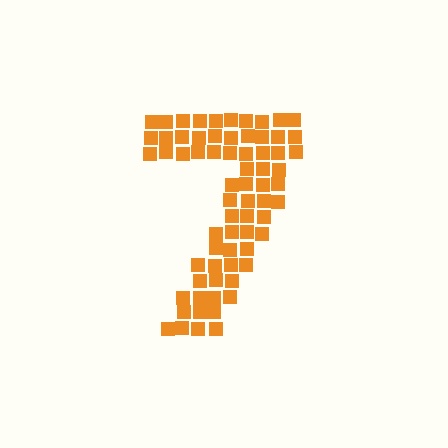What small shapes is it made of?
It is made of small squares.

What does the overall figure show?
The overall figure shows the digit 7.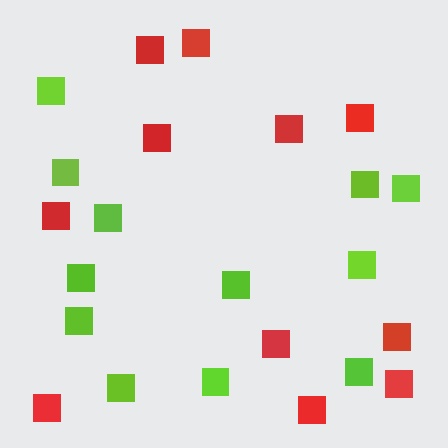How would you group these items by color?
There are 2 groups: one group of lime squares (12) and one group of red squares (11).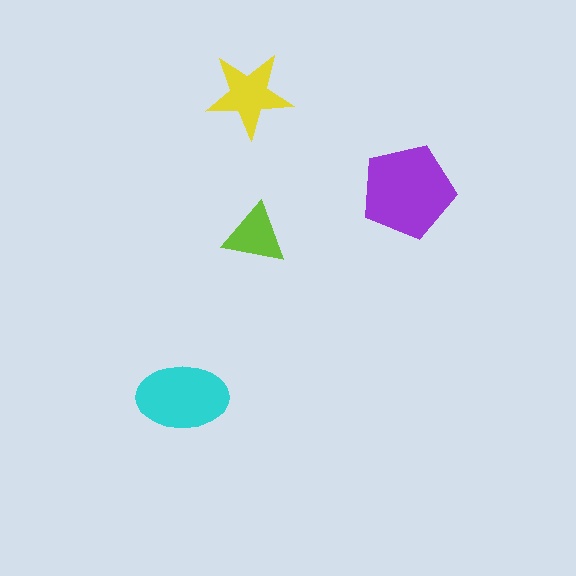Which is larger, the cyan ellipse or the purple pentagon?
The purple pentagon.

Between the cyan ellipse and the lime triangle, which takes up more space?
The cyan ellipse.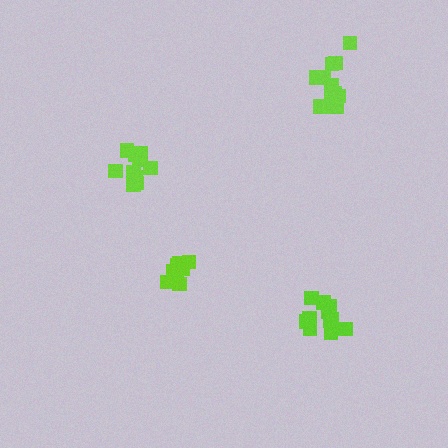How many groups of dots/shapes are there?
There are 4 groups.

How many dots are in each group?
Group 1: 9 dots, Group 2: 10 dots, Group 3: 14 dots, Group 4: 12 dots (45 total).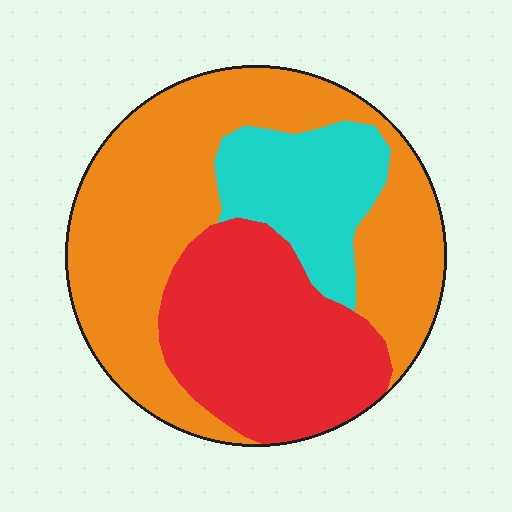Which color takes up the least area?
Cyan, at roughly 15%.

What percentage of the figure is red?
Red takes up about one third (1/3) of the figure.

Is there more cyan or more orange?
Orange.